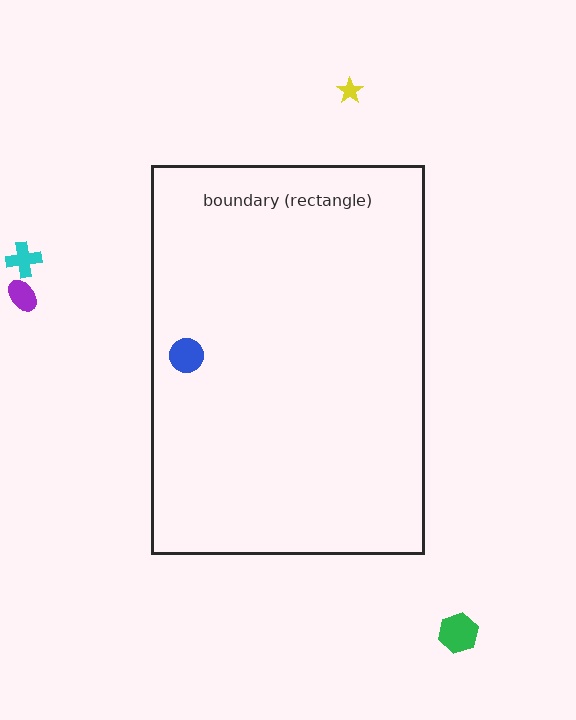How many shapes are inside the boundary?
1 inside, 4 outside.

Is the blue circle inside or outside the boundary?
Inside.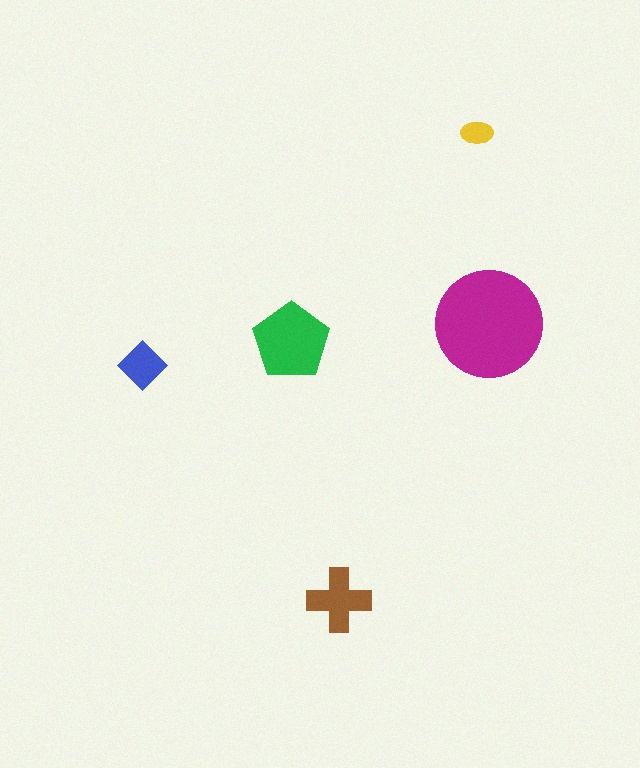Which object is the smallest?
The yellow ellipse.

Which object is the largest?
The magenta circle.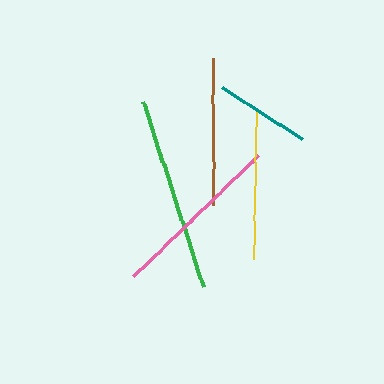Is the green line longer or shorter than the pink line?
The green line is longer than the pink line.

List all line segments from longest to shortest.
From longest to shortest: green, pink, yellow, brown, teal.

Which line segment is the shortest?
The teal line is the shortest at approximately 95 pixels.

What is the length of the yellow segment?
The yellow segment is approximately 147 pixels long.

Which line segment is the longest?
The green line is the longest at approximately 194 pixels.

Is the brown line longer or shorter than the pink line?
The pink line is longer than the brown line.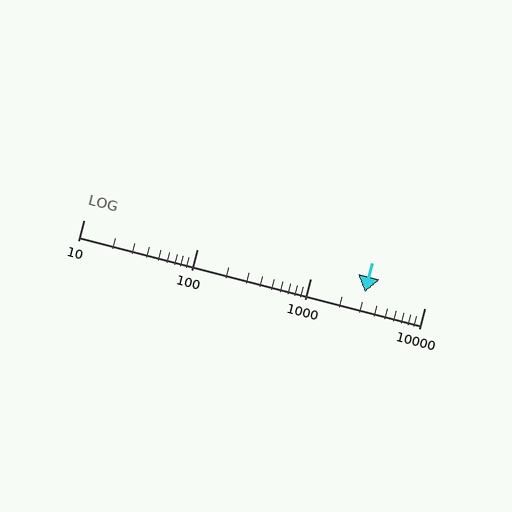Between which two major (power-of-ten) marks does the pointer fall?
The pointer is between 1000 and 10000.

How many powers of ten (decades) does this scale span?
The scale spans 3 decades, from 10 to 10000.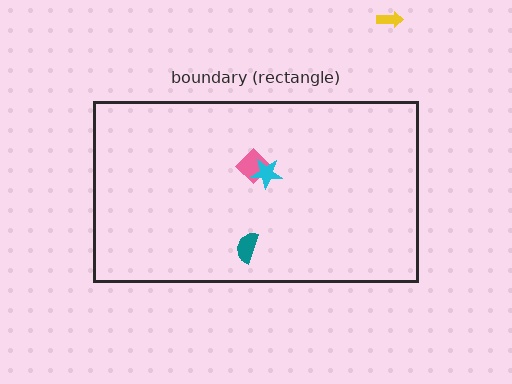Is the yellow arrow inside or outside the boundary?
Outside.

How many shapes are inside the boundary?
3 inside, 1 outside.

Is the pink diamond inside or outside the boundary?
Inside.